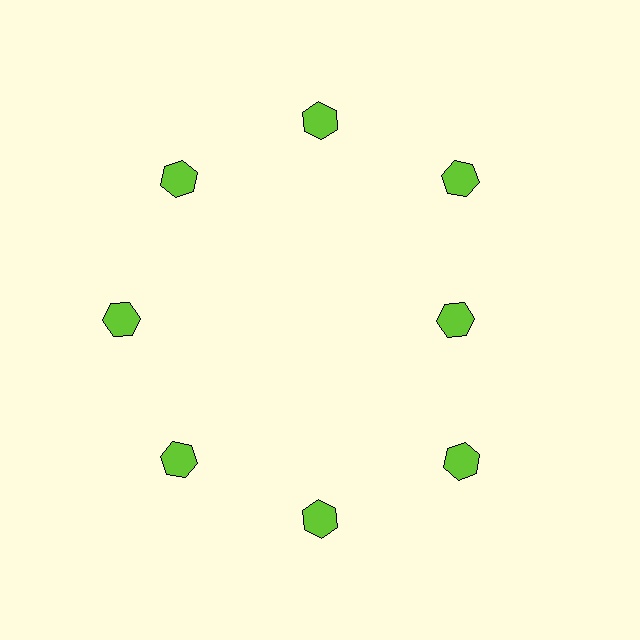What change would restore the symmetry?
The symmetry would be restored by moving it outward, back onto the ring so that all 8 hexagons sit at equal angles and equal distance from the center.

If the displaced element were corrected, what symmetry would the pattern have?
It would have 8-fold rotational symmetry — the pattern would map onto itself every 45 degrees.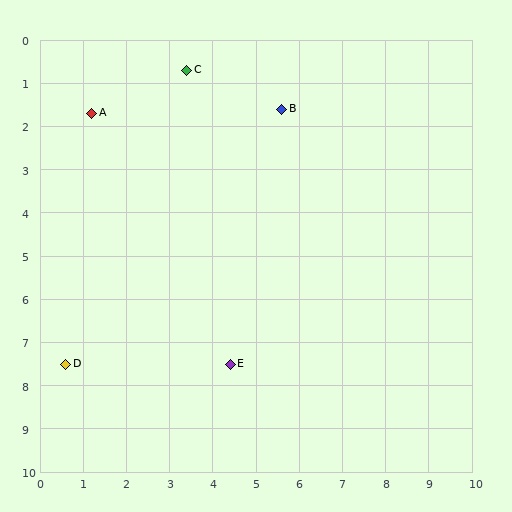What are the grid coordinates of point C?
Point C is at approximately (3.4, 0.7).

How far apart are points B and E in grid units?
Points B and E are about 6.0 grid units apart.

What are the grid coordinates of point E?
Point E is at approximately (4.4, 7.5).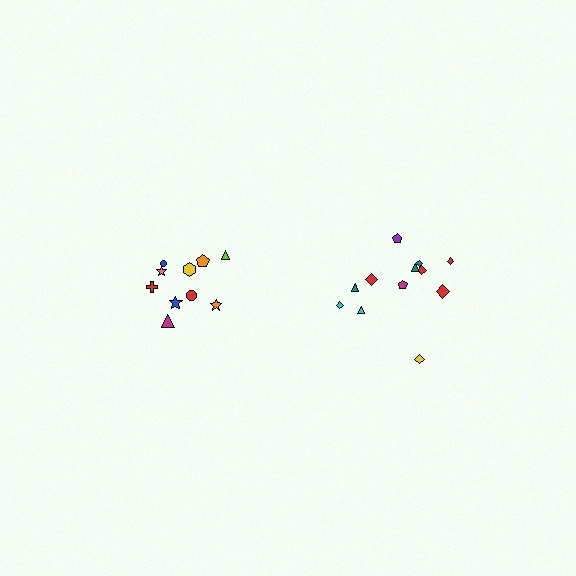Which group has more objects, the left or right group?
The right group.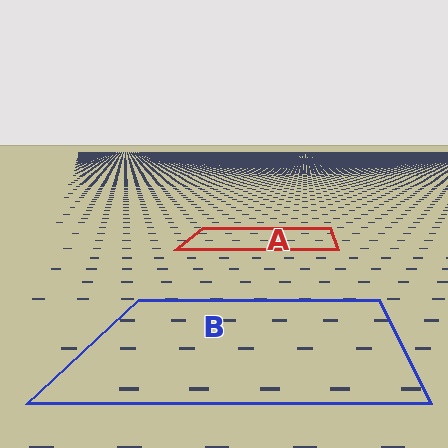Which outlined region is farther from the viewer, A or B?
Region A is farther from the viewer — the texture elements inside it appear smaller and more densely packed.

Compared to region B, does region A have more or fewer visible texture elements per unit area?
Region A has more texture elements per unit area — they are packed more densely because it is farther away.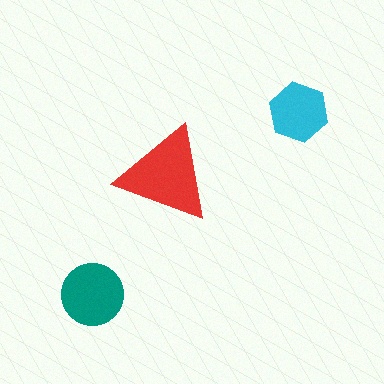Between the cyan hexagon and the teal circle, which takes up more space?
The teal circle.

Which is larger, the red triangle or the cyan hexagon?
The red triangle.